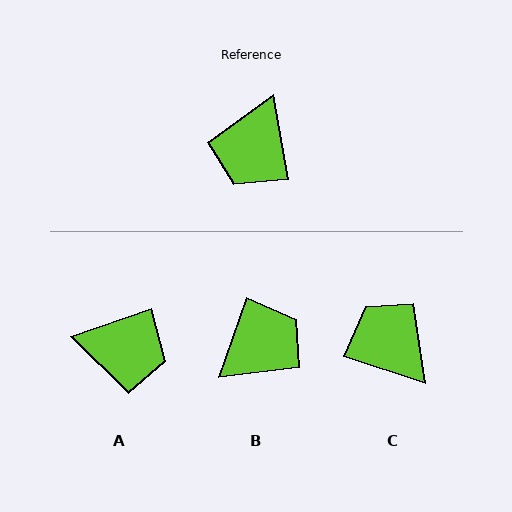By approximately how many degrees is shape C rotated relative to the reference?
Approximately 118 degrees clockwise.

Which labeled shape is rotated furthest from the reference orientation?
B, about 151 degrees away.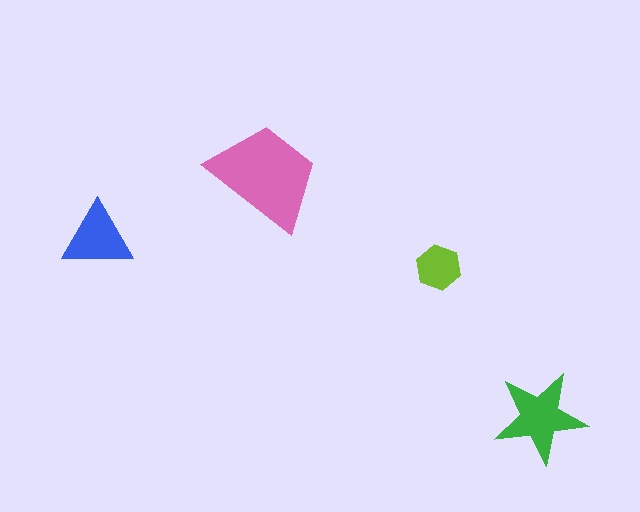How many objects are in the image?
There are 4 objects in the image.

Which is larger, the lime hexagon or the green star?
The green star.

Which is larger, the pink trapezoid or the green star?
The pink trapezoid.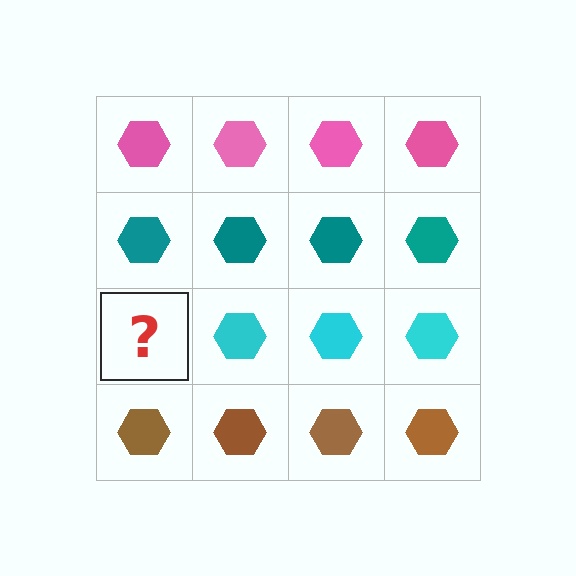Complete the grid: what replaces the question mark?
The question mark should be replaced with a cyan hexagon.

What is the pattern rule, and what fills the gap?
The rule is that each row has a consistent color. The gap should be filled with a cyan hexagon.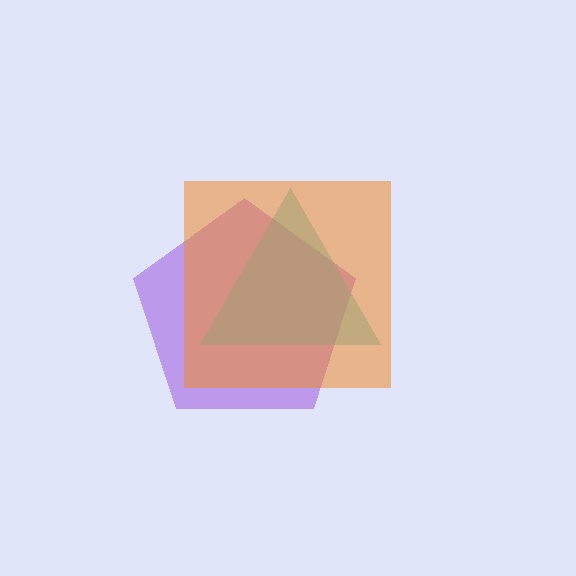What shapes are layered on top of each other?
The layered shapes are: a purple pentagon, a cyan triangle, an orange square.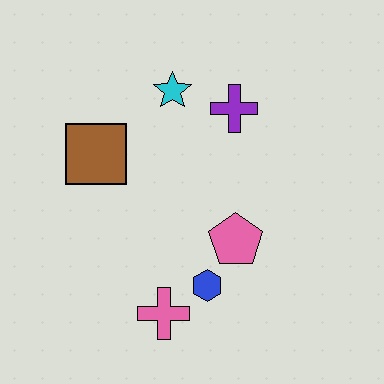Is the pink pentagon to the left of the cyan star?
No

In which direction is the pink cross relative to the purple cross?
The pink cross is below the purple cross.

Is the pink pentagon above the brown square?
No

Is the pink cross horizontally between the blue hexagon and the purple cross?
No